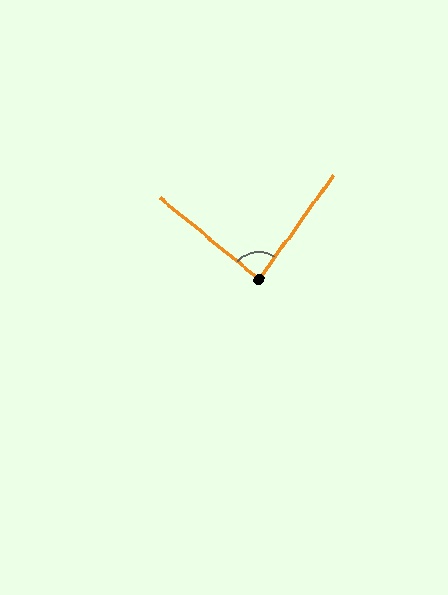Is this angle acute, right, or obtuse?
It is approximately a right angle.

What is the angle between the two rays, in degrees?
Approximately 86 degrees.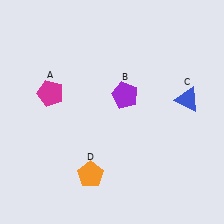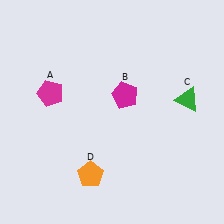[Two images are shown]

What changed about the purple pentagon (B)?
In Image 1, B is purple. In Image 2, it changed to magenta.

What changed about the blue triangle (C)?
In Image 1, C is blue. In Image 2, it changed to green.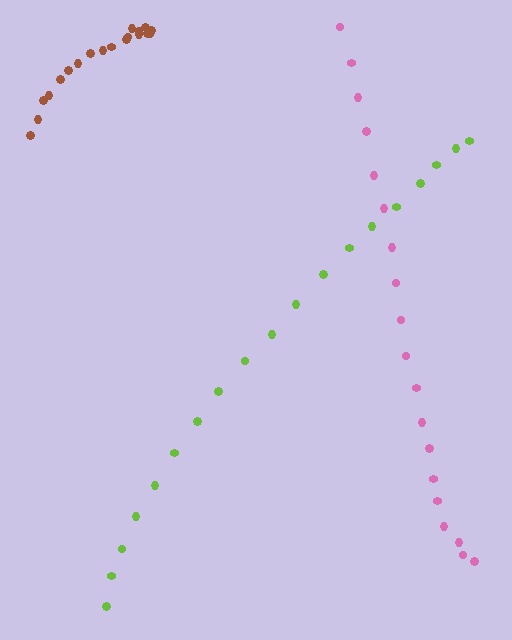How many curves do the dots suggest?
There are 3 distinct paths.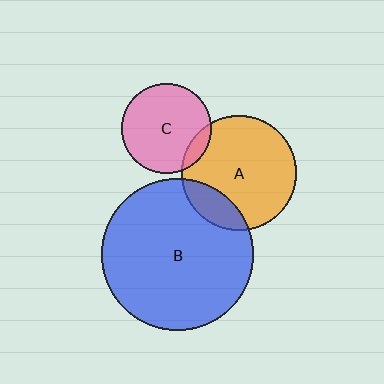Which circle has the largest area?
Circle B (blue).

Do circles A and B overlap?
Yes.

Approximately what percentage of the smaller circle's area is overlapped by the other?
Approximately 20%.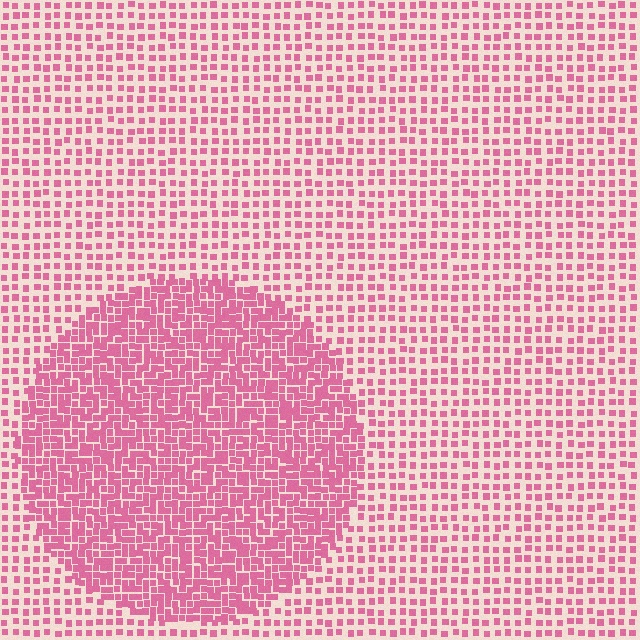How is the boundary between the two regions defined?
The boundary is defined by a change in element density (approximately 2.1x ratio). All elements are the same color, size, and shape.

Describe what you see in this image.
The image contains small pink elements arranged at two different densities. A circle-shaped region is visible where the elements are more densely packed than the surrounding area.